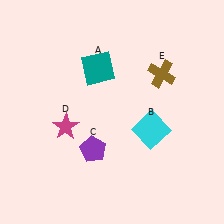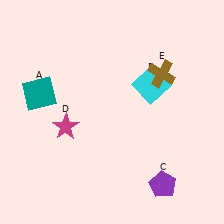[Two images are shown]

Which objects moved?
The objects that moved are: the teal square (A), the cyan square (B), the purple pentagon (C).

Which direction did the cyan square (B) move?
The cyan square (B) moved up.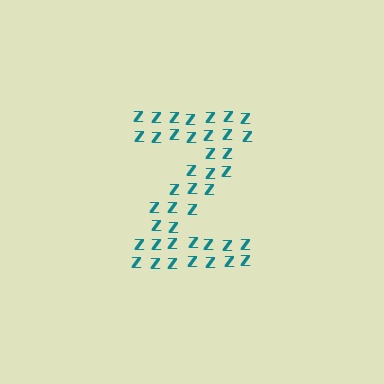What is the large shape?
The large shape is the letter Z.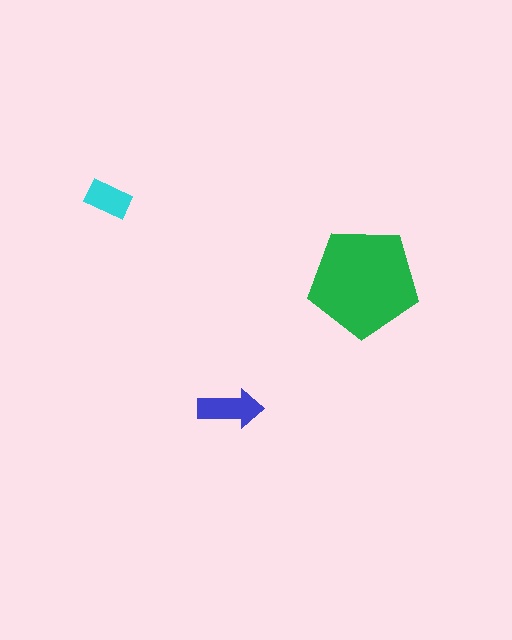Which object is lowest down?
The blue arrow is bottommost.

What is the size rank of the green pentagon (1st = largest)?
1st.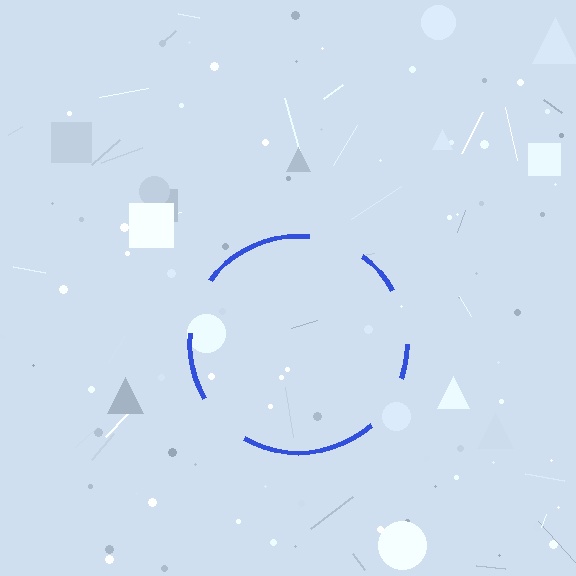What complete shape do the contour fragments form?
The contour fragments form a circle.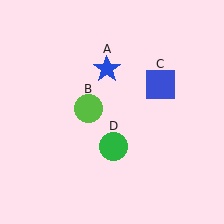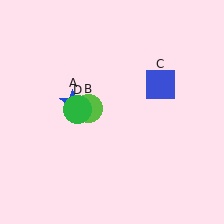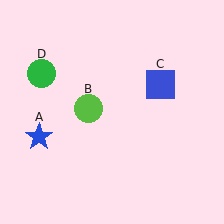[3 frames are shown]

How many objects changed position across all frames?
2 objects changed position: blue star (object A), green circle (object D).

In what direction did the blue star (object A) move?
The blue star (object A) moved down and to the left.